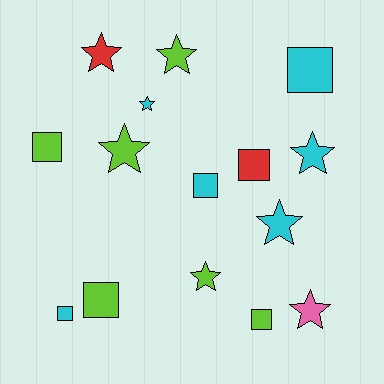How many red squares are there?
There is 1 red square.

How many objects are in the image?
There are 15 objects.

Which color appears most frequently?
Cyan, with 6 objects.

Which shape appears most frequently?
Star, with 8 objects.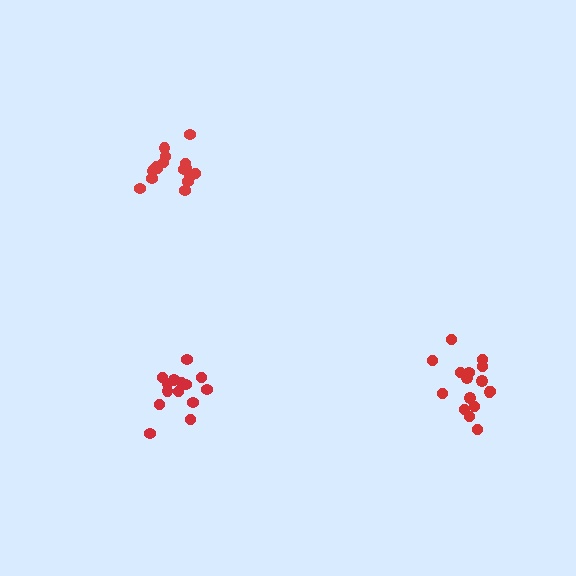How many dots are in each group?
Group 1: 14 dots, Group 2: 16 dots, Group 3: 16 dots (46 total).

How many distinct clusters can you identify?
There are 3 distinct clusters.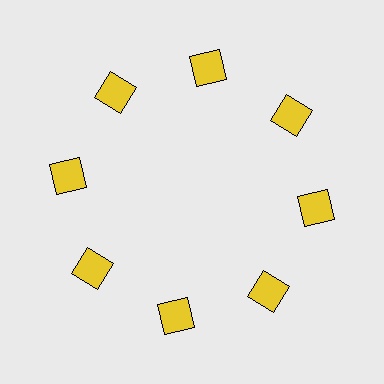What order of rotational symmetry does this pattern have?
This pattern has 8-fold rotational symmetry.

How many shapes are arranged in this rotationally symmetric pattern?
There are 8 shapes, arranged in 8 groups of 1.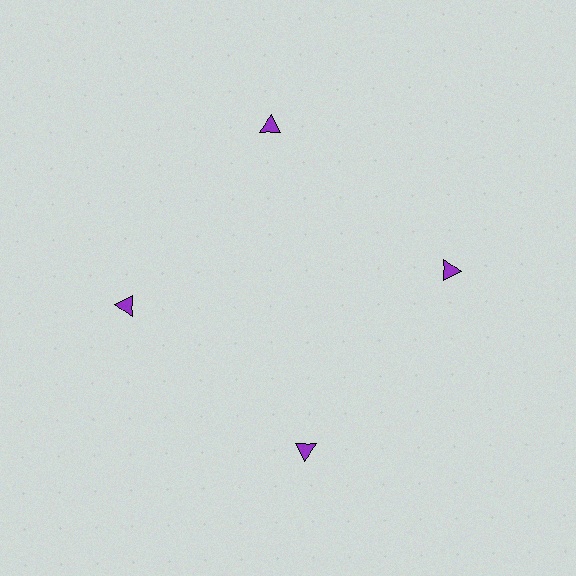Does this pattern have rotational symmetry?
Yes, this pattern has 4-fold rotational symmetry. It looks the same after rotating 90 degrees around the center.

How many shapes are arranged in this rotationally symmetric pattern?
There are 4 shapes, arranged in 4 groups of 1.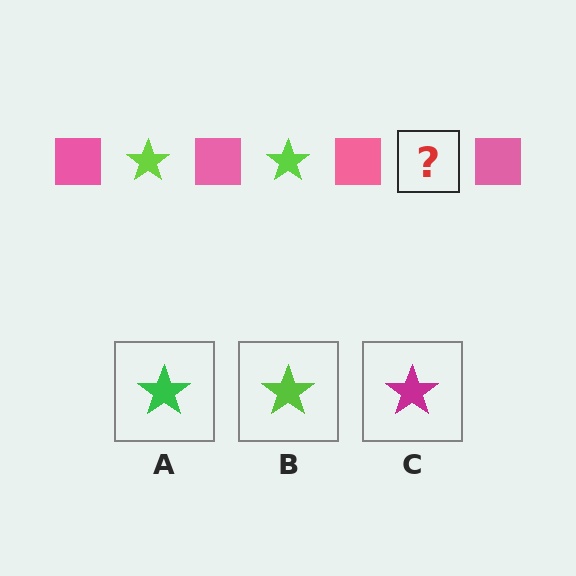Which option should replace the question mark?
Option B.